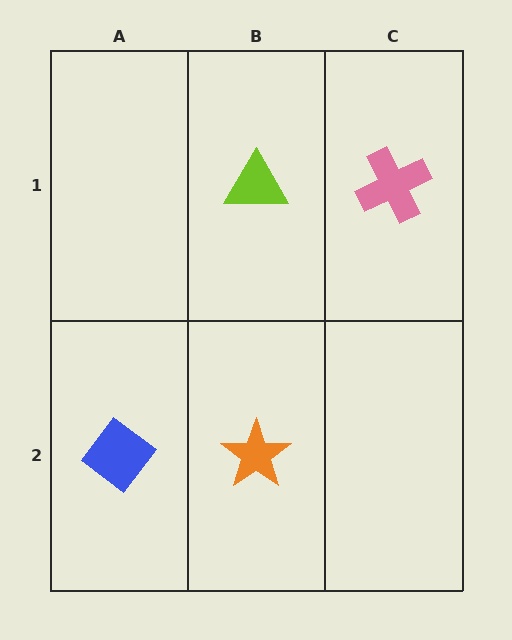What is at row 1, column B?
A lime triangle.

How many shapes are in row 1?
2 shapes.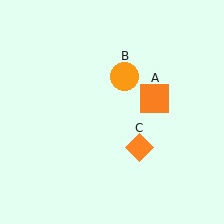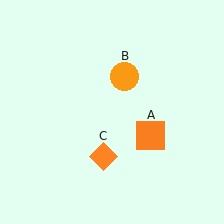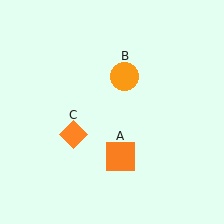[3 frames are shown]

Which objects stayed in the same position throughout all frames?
Orange circle (object B) remained stationary.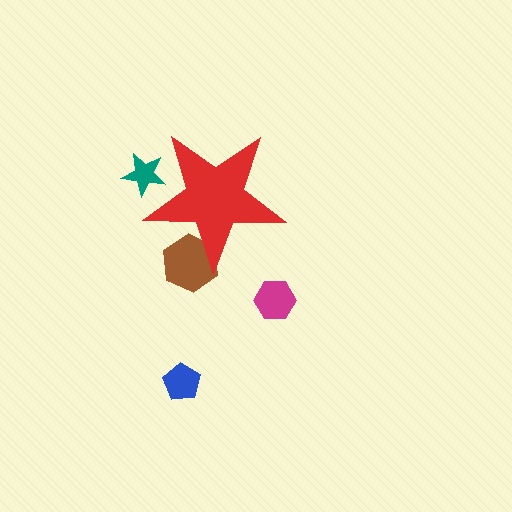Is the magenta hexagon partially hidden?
No, the magenta hexagon is fully visible.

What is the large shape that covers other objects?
A red star.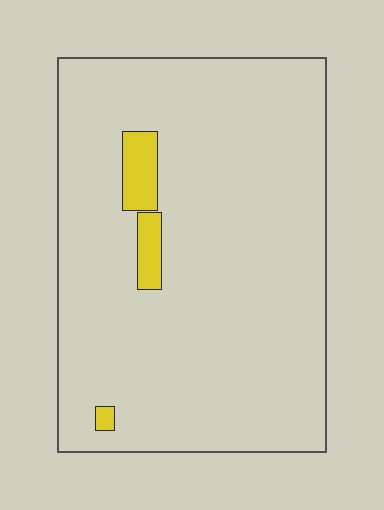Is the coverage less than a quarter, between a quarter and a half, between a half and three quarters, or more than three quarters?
Less than a quarter.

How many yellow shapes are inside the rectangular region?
3.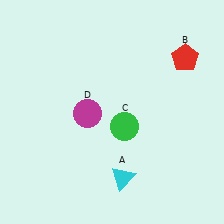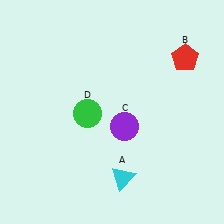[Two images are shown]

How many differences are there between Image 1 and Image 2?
There are 2 differences between the two images.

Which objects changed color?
C changed from green to purple. D changed from magenta to green.